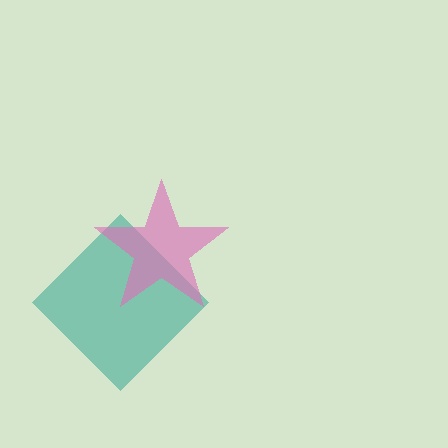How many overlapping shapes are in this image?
There are 2 overlapping shapes in the image.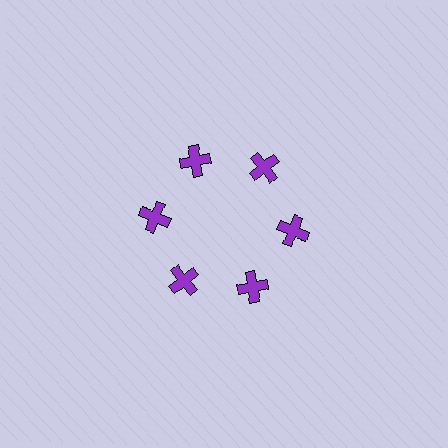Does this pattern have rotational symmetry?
Yes, this pattern has 6-fold rotational symmetry. It looks the same after rotating 60 degrees around the center.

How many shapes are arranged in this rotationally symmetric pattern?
There are 6 shapes, arranged in 6 groups of 1.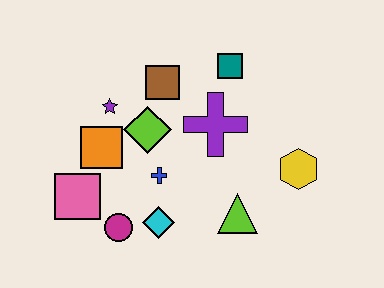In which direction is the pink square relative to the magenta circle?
The pink square is to the left of the magenta circle.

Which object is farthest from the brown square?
The yellow hexagon is farthest from the brown square.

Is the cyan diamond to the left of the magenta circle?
No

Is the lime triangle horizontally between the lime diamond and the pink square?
No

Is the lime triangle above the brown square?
No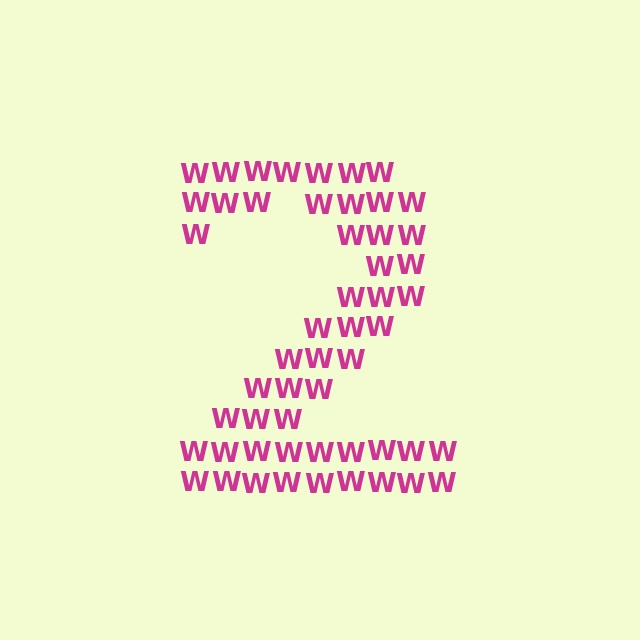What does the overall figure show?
The overall figure shows the digit 2.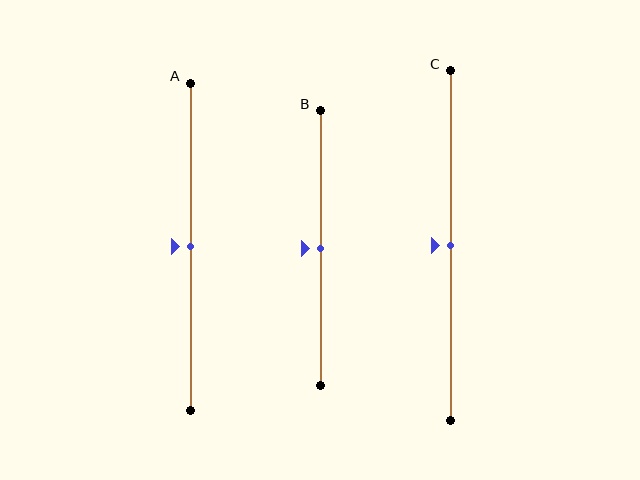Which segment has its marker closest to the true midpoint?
Segment A has its marker closest to the true midpoint.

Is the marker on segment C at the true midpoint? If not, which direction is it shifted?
Yes, the marker on segment C is at the true midpoint.